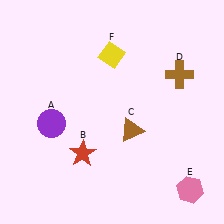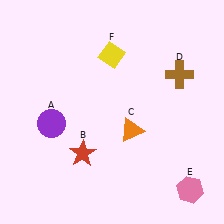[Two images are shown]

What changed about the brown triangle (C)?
In Image 1, C is brown. In Image 2, it changed to orange.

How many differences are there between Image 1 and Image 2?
There is 1 difference between the two images.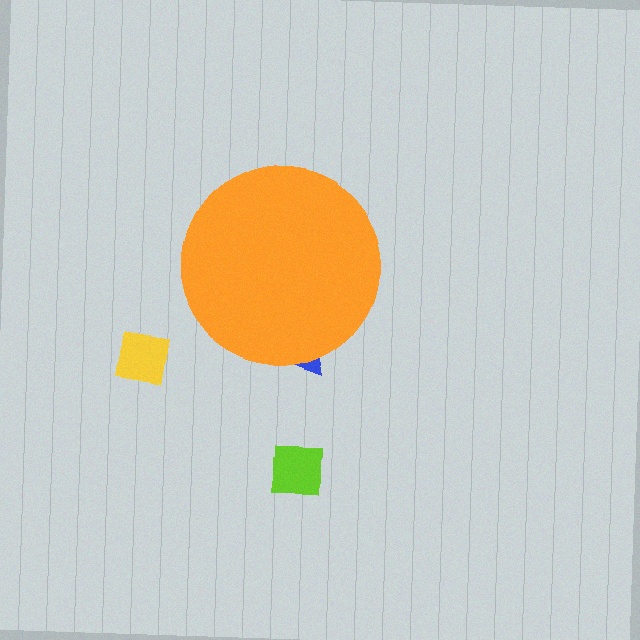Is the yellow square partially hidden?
No, the yellow square is fully visible.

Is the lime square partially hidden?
No, the lime square is fully visible.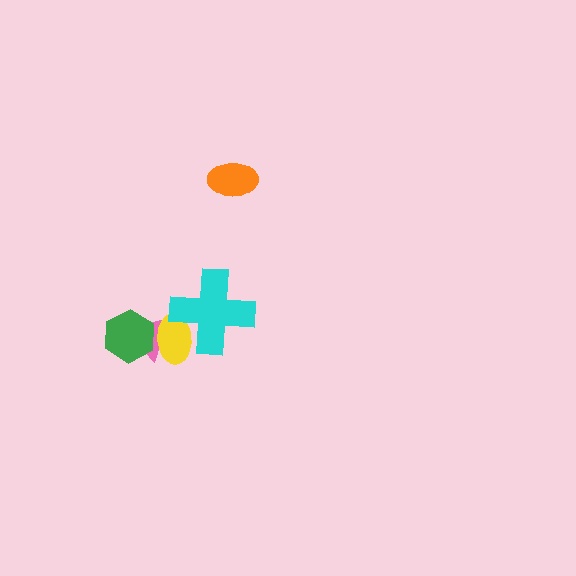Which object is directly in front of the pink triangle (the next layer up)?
The yellow ellipse is directly in front of the pink triangle.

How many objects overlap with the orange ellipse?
0 objects overlap with the orange ellipse.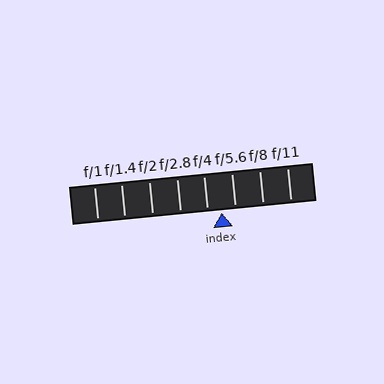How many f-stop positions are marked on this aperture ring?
There are 8 f-stop positions marked.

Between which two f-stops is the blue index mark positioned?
The index mark is between f/4 and f/5.6.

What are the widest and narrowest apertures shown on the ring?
The widest aperture shown is f/1 and the narrowest is f/11.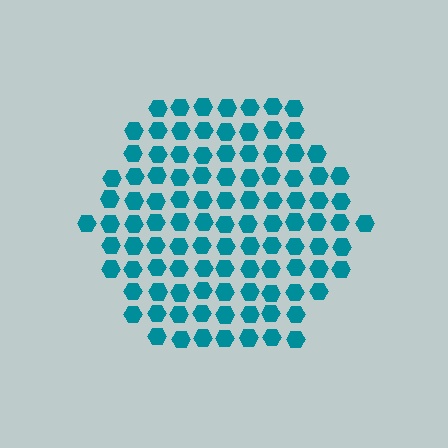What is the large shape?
The large shape is a hexagon.